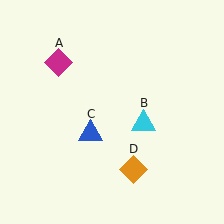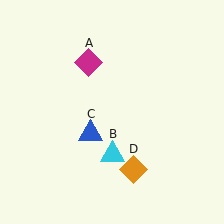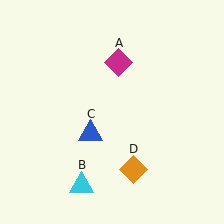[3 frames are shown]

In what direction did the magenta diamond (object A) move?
The magenta diamond (object A) moved right.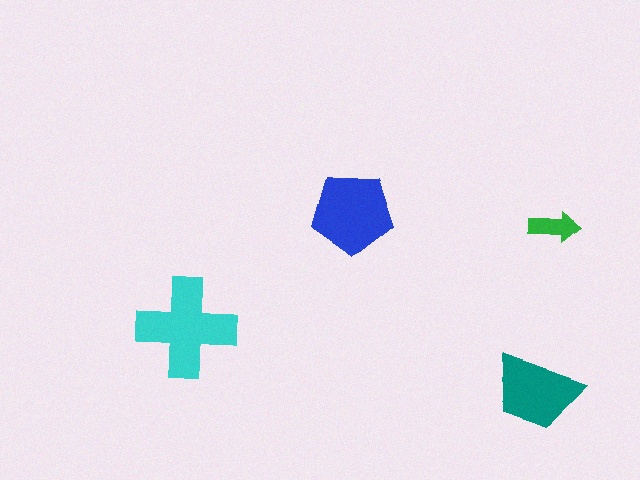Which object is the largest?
The cyan cross.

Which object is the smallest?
The green arrow.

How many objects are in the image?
There are 4 objects in the image.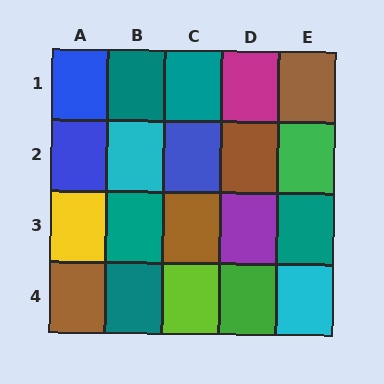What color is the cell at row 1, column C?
Teal.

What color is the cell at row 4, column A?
Brown.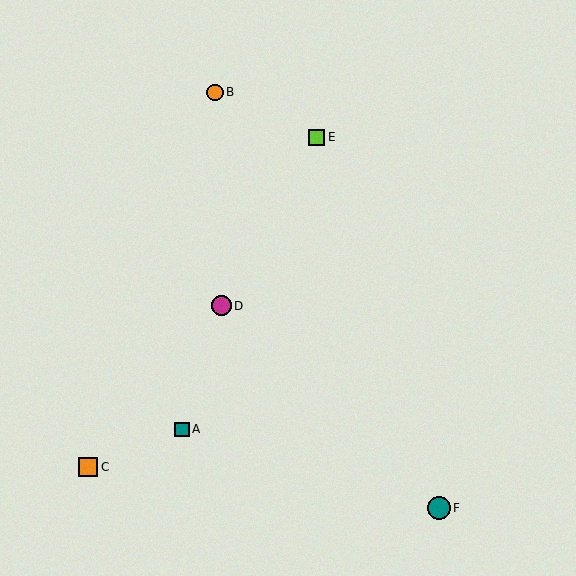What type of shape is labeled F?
Shape F is a teal circle.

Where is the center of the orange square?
The center of the orange square is at (88, 468).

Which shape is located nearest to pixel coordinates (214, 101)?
The orange circle (labeled B) at (214, 93) is nearest to that location.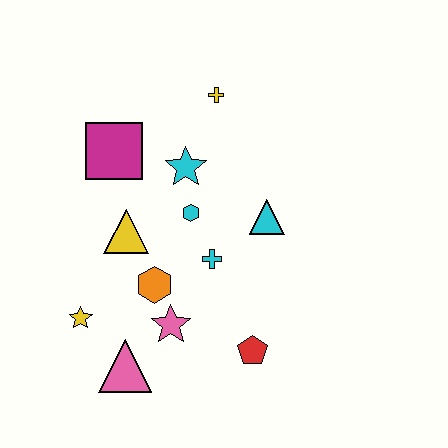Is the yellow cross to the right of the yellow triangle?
Yes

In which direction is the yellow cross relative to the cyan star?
The yellow cross is above the cyan star.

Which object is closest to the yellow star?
The pink triangle is closest to the yellow star.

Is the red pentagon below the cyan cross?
Yes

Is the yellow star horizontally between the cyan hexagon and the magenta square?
No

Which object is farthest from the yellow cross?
The pink triangle is farthest from the yellow cross.